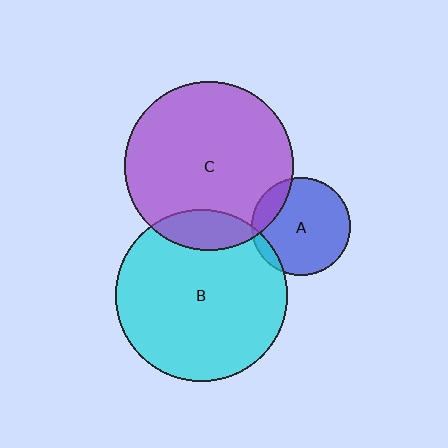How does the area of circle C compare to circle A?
Approximately 2.9 times.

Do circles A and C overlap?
Yes.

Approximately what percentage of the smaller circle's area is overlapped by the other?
Approximately 15%.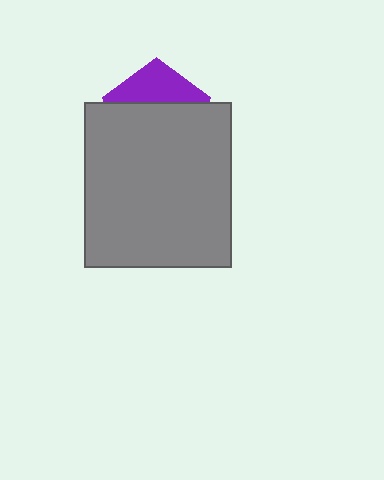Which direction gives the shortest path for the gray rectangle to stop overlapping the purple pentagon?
Moving down gives the shortest separation.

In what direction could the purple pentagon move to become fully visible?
The purple pentagon could move up. That would shift it out from behind the gray rectangle entirely.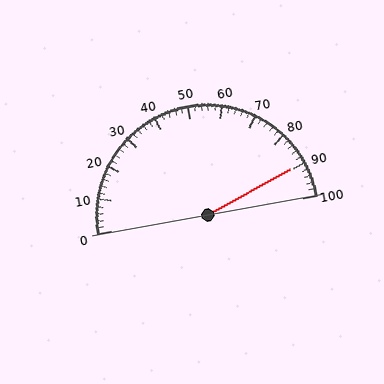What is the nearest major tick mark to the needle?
The nearest major tick mark is 90.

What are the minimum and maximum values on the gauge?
The gauge ranges from 0 to 100.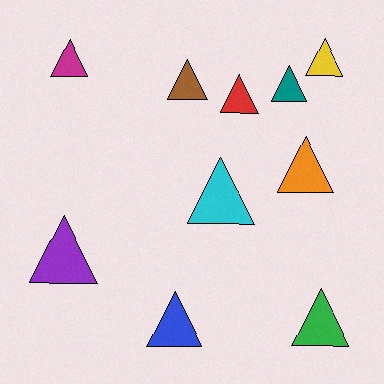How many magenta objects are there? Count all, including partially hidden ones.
There is 1 magenta object.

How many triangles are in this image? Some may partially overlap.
There are 10 triangles.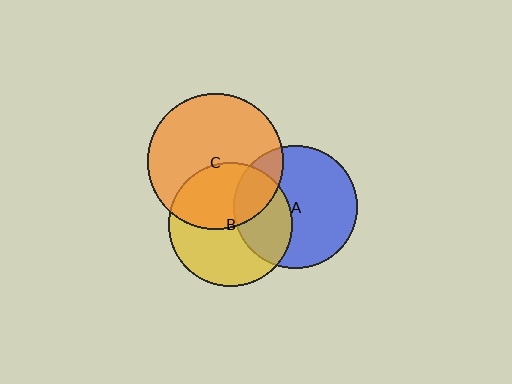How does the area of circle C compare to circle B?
Approximately 1.2 times.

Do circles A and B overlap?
Yes.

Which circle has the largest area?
Circle C (orange).